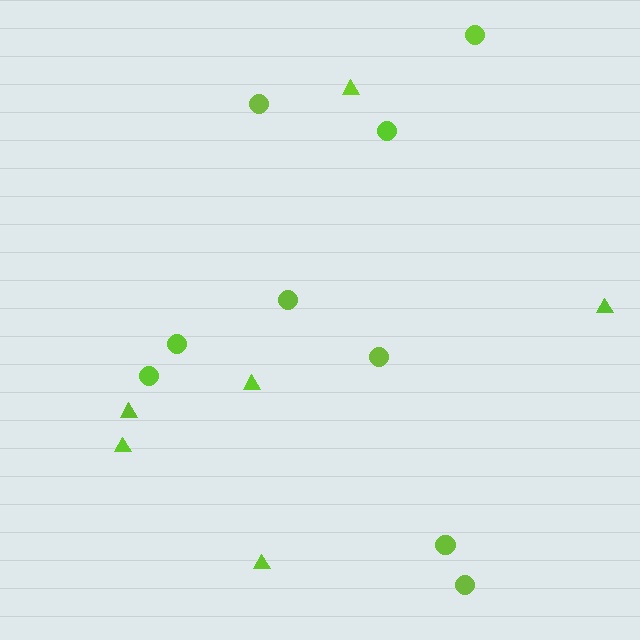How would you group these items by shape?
There are 2 groups: one group of triangles (6) and one group of circles (9).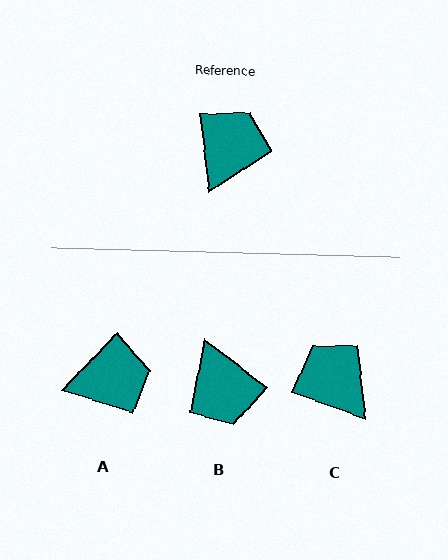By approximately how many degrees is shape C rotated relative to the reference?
Approximately 63 degrees counter-clockwise.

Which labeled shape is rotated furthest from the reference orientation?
B, about 135 degrees away.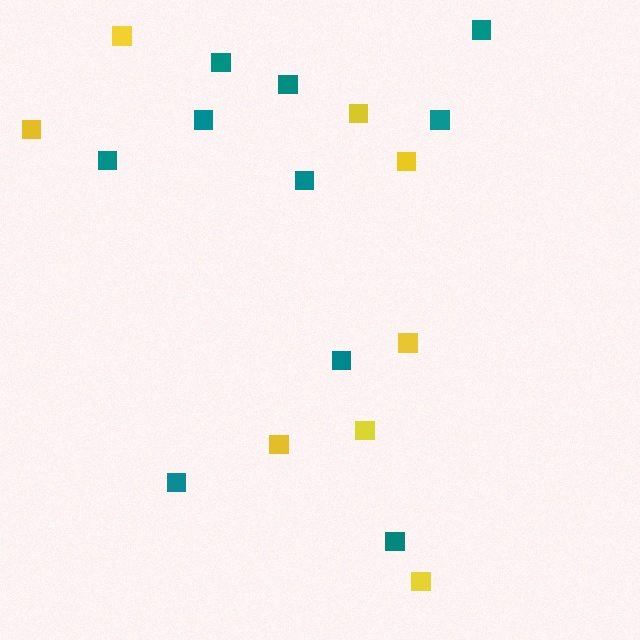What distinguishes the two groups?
There are 2 groups: one group of teal squares (10) and one group of yellow squares (8).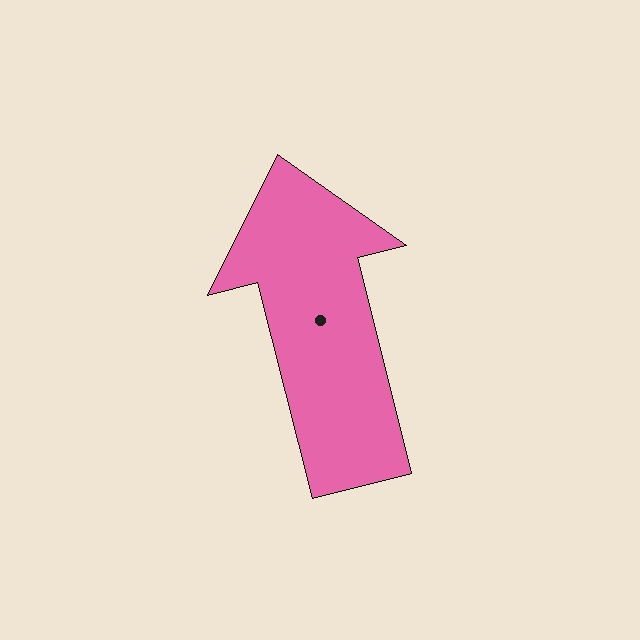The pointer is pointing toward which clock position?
Roughly 12 o'clock.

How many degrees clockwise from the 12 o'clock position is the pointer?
Approximately 346 degrees.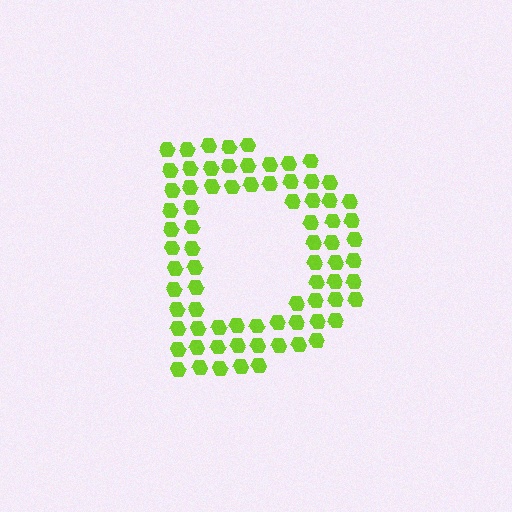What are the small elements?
The small elements are hexagons.